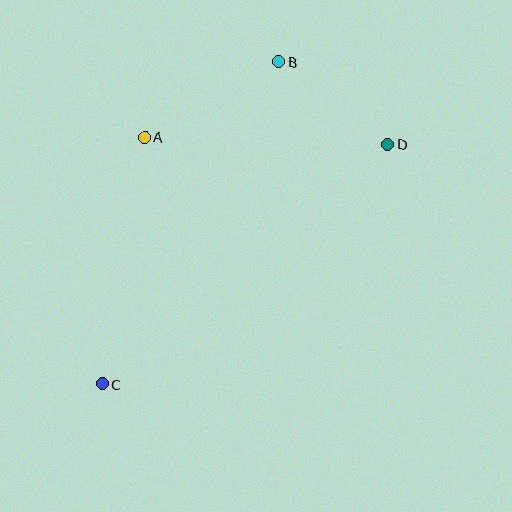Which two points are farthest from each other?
Points C and D are farthest from each other.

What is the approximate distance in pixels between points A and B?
The distance between A and B is approximately 154 pixels.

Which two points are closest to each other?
Points B and D are closest to each other.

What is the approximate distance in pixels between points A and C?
The distance between A and C is approximately 251 pixels.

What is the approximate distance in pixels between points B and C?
The distance between B and C is approximately 367 pixels.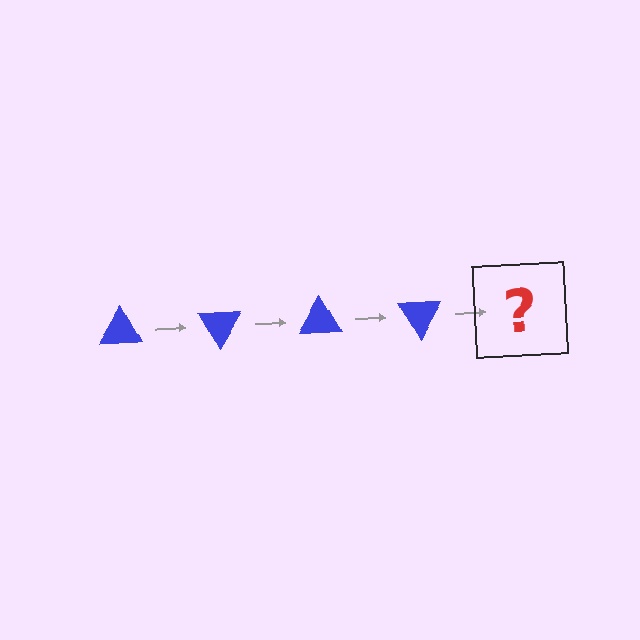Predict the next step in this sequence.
The next step is a blue triangle rotated 240 degrees.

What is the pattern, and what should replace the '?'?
The pattern is that the triangle rotates 60 degrees each step. The '?' should be a blue triangle rotated 240 degrees.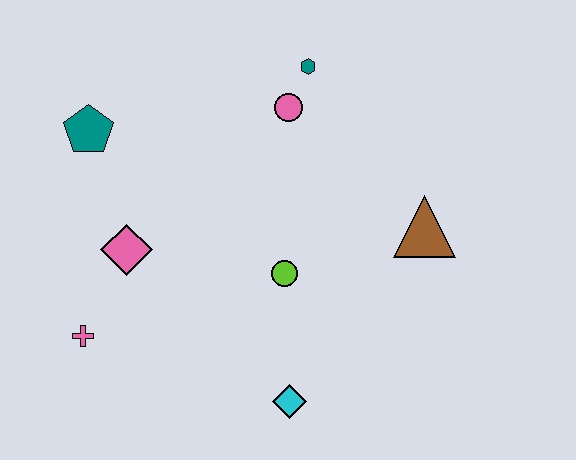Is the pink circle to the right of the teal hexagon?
No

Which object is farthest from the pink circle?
The pink cross is farthest from the pink circle.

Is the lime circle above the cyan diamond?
Yes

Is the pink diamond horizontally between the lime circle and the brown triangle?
No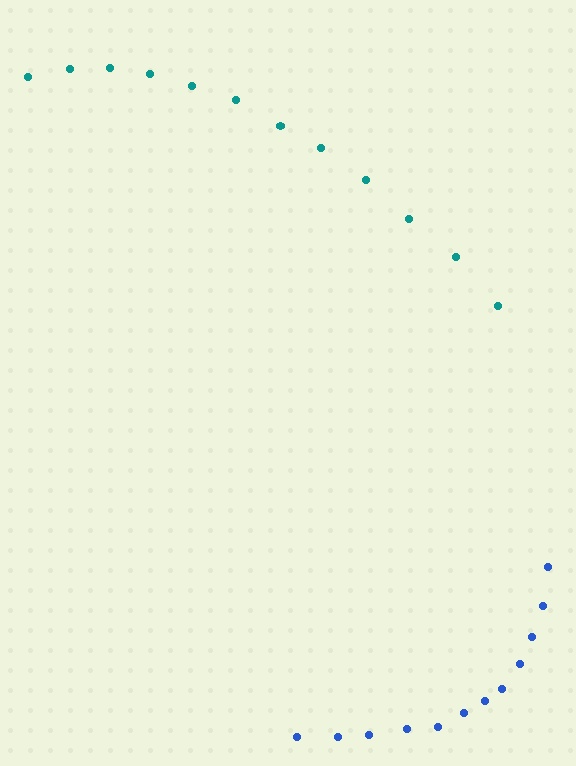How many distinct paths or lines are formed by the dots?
There are 2 distinct paths.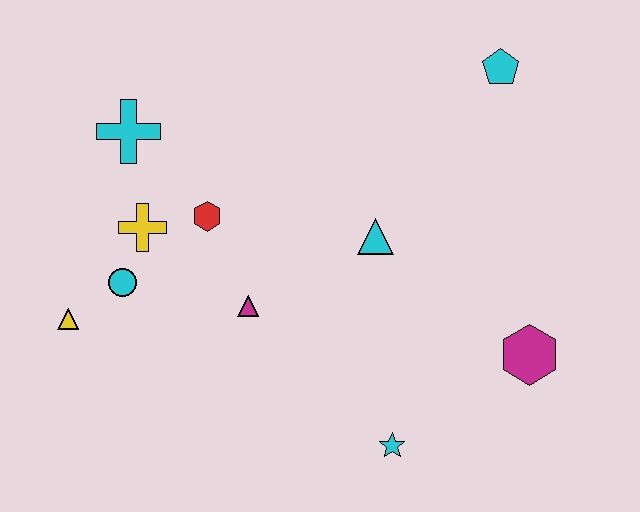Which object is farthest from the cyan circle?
The cyan pentagon is farthest from the cyan circle.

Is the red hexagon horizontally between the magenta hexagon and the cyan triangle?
No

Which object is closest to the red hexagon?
The yellow cross is closest to the red hexagon.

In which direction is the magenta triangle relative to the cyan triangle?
The magenta triangle is to the left of the cyan triangle.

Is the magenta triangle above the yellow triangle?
Yes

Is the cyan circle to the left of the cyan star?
Yes